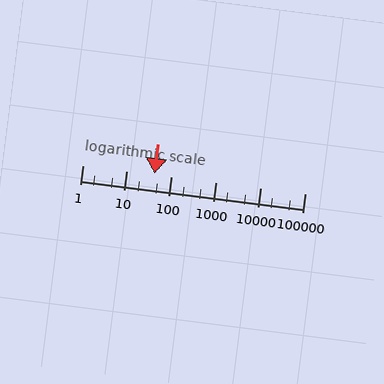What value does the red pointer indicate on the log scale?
The pointer indicates approximately 41.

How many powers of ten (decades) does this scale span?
The scale spans 5 decades, from 1 to 100000.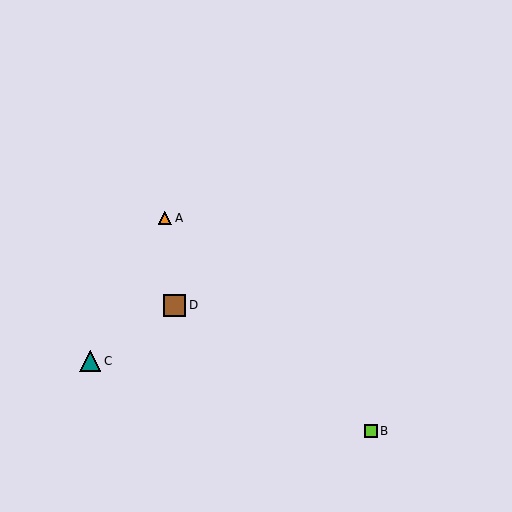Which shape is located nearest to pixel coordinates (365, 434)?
The lime square (labeled B) at (371, 431) is nearest to that location.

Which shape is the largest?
The brown square (labeled D) is the largest.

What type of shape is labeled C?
Shape C is a teal triangle.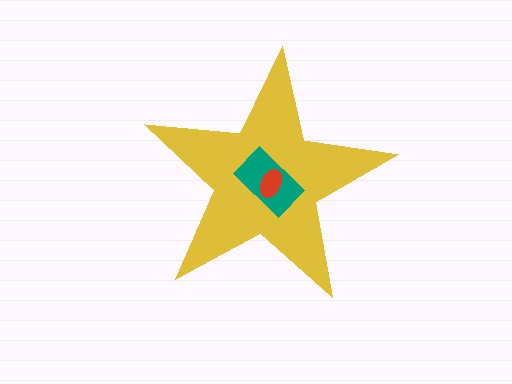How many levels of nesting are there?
3.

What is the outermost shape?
The yellow star.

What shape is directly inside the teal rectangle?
The red ellipse.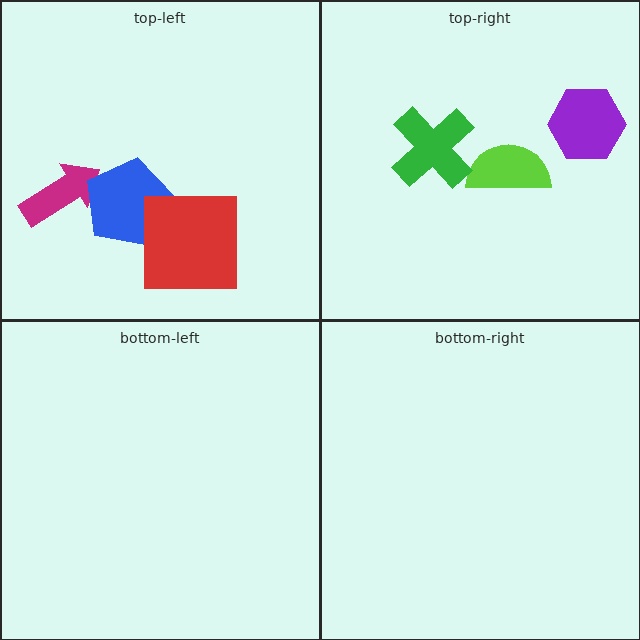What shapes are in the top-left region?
The magenta arrow, the blue pentagon, the red square.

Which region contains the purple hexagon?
The top-right region.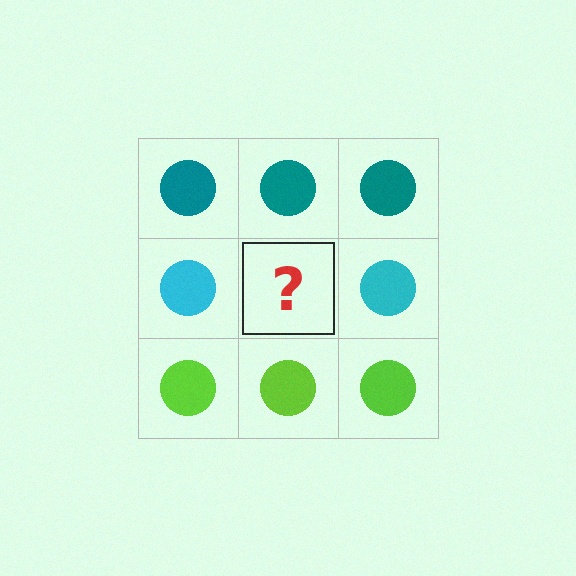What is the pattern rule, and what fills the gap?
The rule is that each row has a consistent color. The gap should be filled with a cyan circle.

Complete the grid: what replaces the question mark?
The question mark should be replaced with a cyan circle.